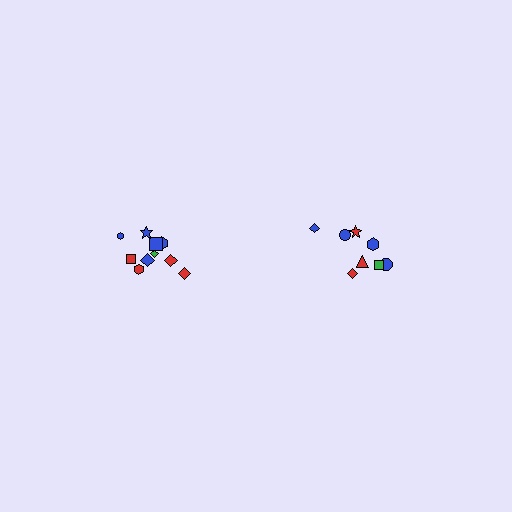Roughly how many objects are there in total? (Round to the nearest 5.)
Roughly 20 objects in total.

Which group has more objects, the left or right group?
The left group.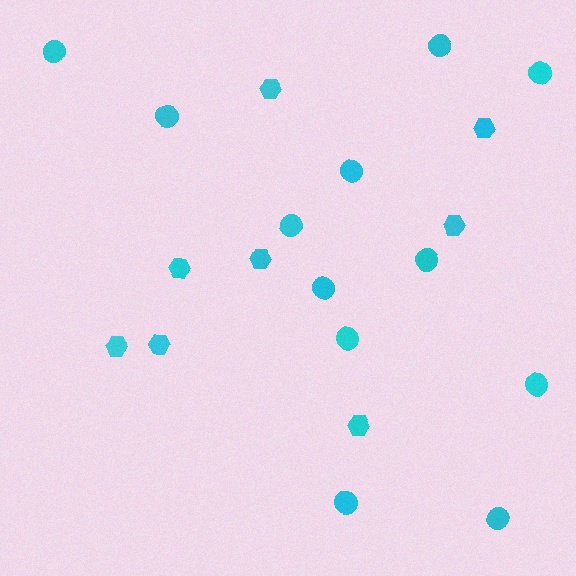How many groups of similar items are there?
There are 2 groups: one group of circles (12) and one group of hexagons (8).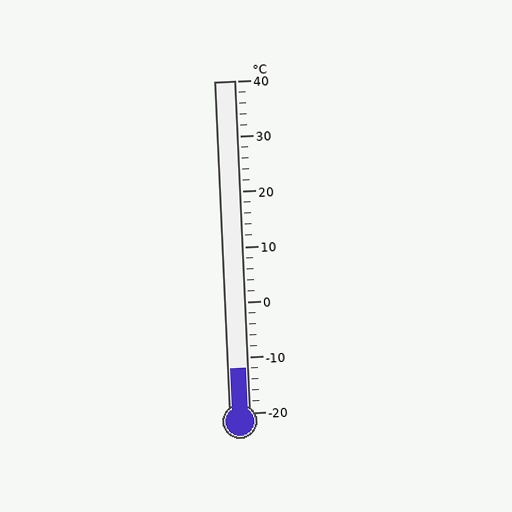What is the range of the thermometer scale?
The thermometer scale ranges from -20°C to 40°C.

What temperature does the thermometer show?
The thermometer shows approximately -12°C.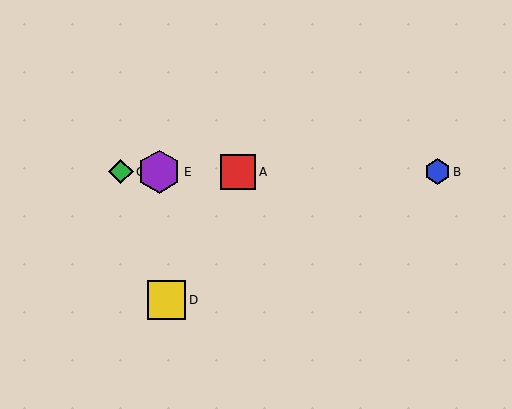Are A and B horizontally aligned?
Yes, both are at y≈172.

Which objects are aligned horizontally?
Objects A, B, C, E are aligned horizontally.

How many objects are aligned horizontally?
4 objects (A, B, C, E) are aligned horizontally.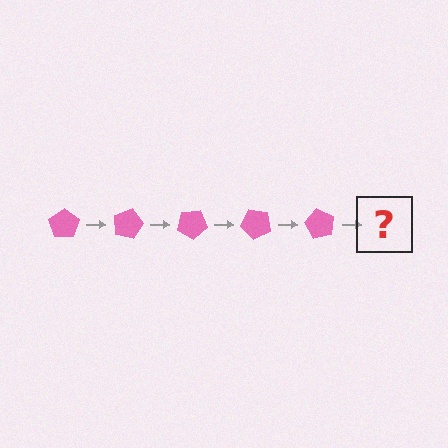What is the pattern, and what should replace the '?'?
The pattern is that the pentagon rotates 15 degrees each step. The '?' should be a pink pentagon rotated 75 degrees.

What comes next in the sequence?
The next element should be a pink pentagon rotated 75 degrees.